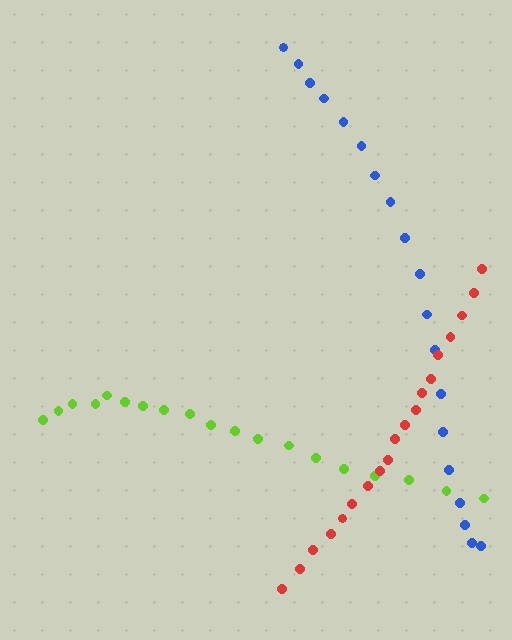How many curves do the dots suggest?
There are 3 distinct paths.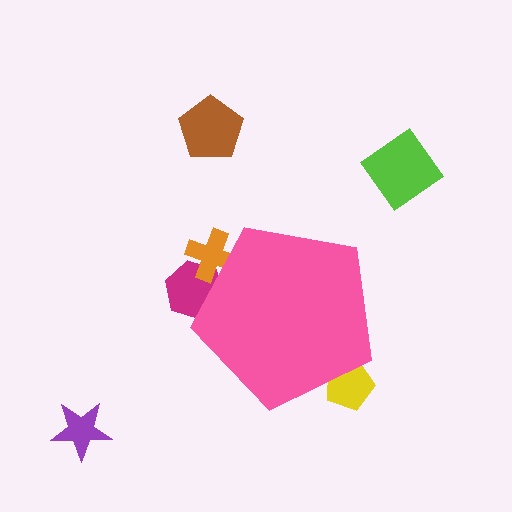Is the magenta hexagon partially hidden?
Yes, the magenta hexagon is partially hidden behind the pink pentagon.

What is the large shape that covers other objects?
A pink pentagon.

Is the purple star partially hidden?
No, the purple star is fully visible.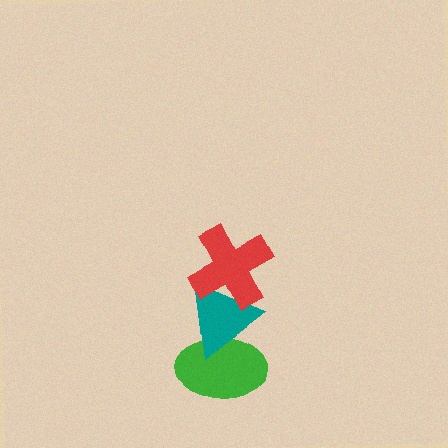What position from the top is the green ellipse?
The green ellipse is 3rd from the top.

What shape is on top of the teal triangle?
The red cross is on top of the teal triangle.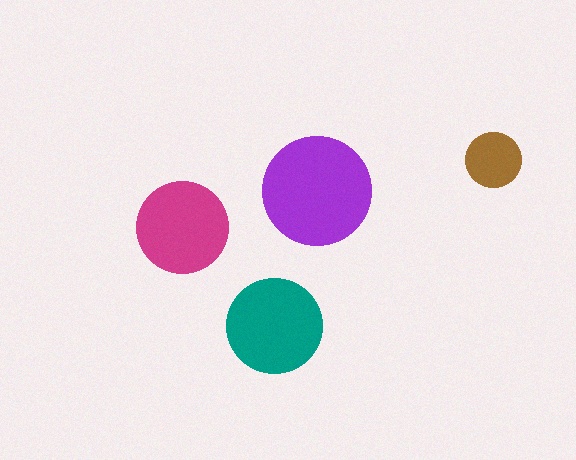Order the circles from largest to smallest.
the purple one, the teal one, the magenta one, the brown one.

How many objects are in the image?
There are 4 objects in the image.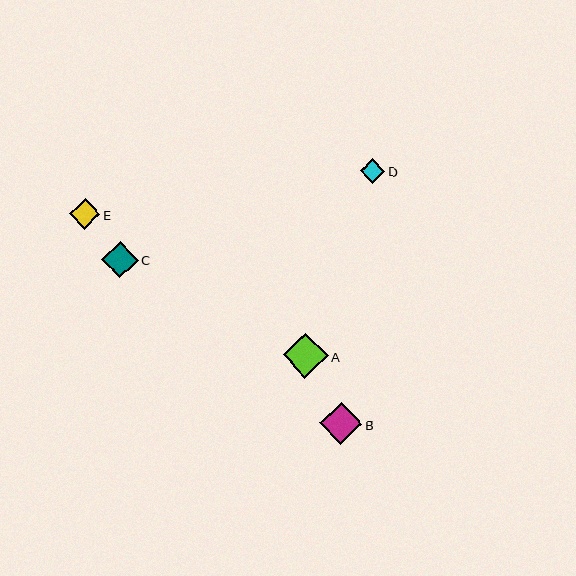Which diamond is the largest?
Diamond A is the largest with a size of approximately 44 pixels.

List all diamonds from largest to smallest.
From largest to smallest: A, B, C, E, D.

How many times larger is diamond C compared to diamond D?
Diamond C is approximately 1.5 times the size of diamond D.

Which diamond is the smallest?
Diamond D is the smallest with a size of approximately 24 pixels.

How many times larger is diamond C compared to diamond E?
Diamond C is approximately 1.2 times the size of diamond E.